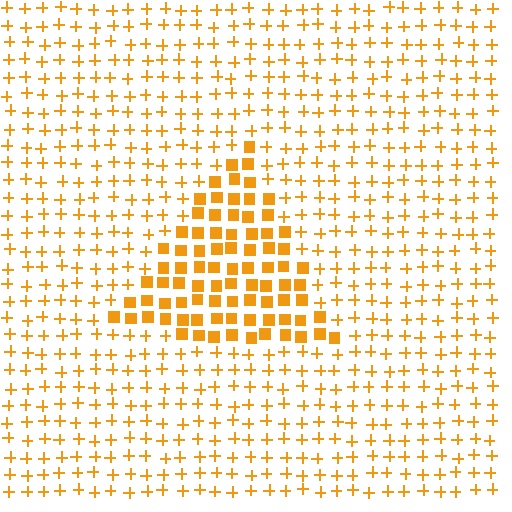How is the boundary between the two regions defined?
The boundary is defined by a change in element shape: squares inside vs. plus signs outside. All elements share the same color and spacing.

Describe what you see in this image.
The image is filled with small orange elements arranged in a uniform grid. A triangle-shaped region contains squares, while the surrounding area contains plus signs. The boundary is defined purely by the change in element shape.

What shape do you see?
I see a triangle.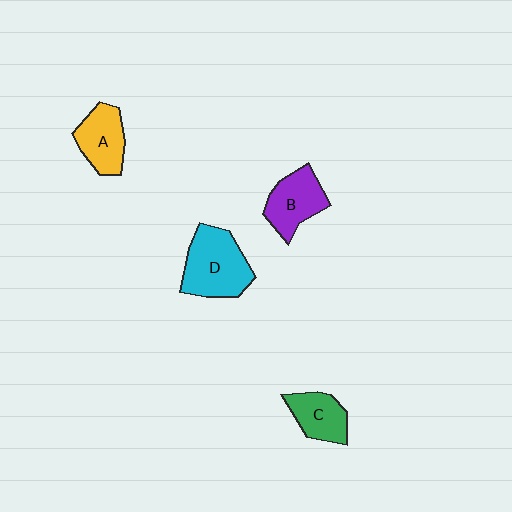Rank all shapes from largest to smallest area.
From largest to smallest: D (cyan), B (purple), A (yellow), C (green).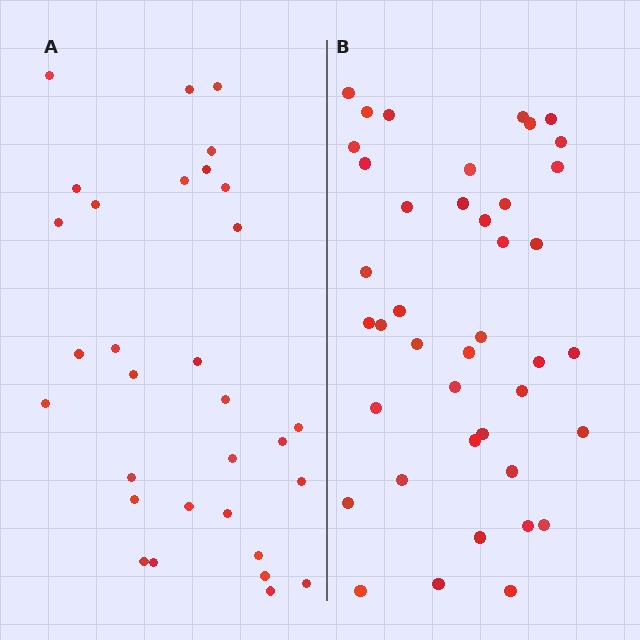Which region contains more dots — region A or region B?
Region B (the right region) has more dots.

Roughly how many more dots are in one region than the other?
Region B has roughly 10 or so more dots than region A.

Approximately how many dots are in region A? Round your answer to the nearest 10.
About 30 dots. (The exact count is 31, which rounds to 30.)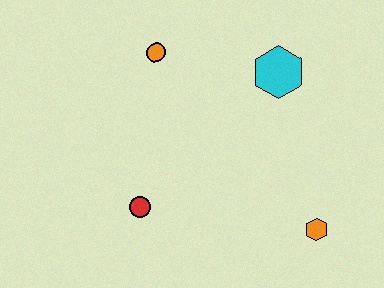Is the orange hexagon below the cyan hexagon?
Yes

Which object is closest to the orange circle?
The cyan hexagon is closest to the orange circle.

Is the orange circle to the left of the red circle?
No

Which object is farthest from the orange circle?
The orange hexagon is farthest from the orange circle.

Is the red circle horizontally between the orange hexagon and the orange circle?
No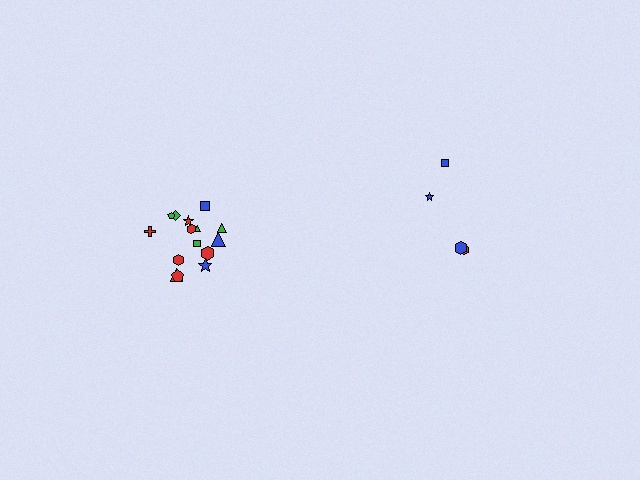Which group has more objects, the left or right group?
The left group.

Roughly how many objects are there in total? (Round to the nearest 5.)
Roughly 20 objects in total.